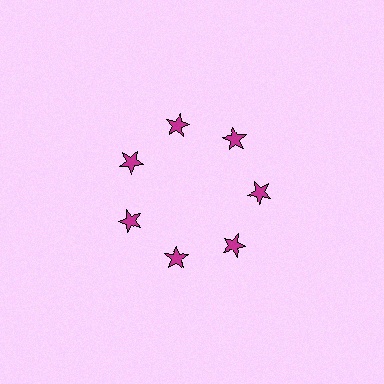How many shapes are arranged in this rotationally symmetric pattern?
There are 7 shapes, arranged in 7 groups of 1.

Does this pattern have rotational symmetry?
Yes, this pattern has 7-fold rotational symmetry. It looks the same after rotating 51 degrees around the center.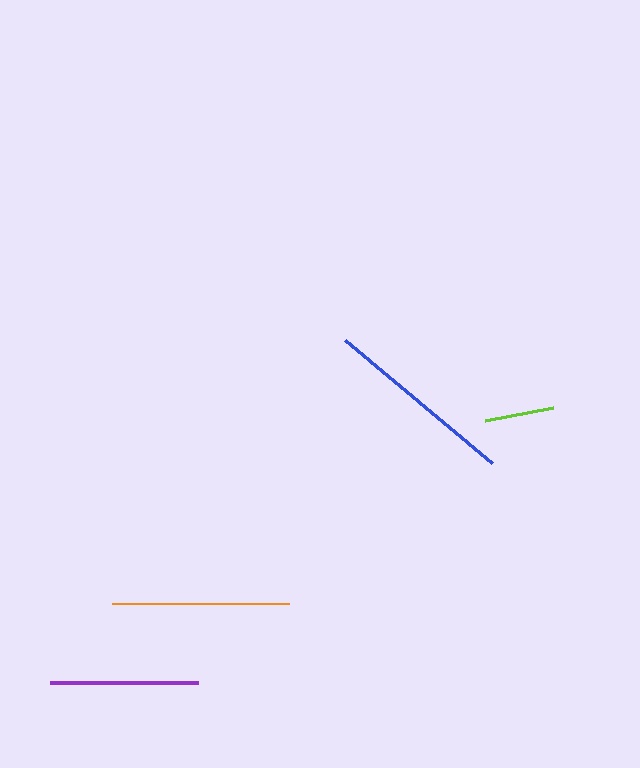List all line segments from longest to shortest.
From longest to shortest: blue, orange, purple, lime.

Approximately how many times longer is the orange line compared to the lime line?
The orange line is approximately 2.5 times the length of the lime line.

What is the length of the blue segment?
The blue segment is approximately 191 pixels long.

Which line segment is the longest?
The blue line is the longest at approximately 191 pixels.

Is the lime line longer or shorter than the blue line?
The blue line is longer than the lime line.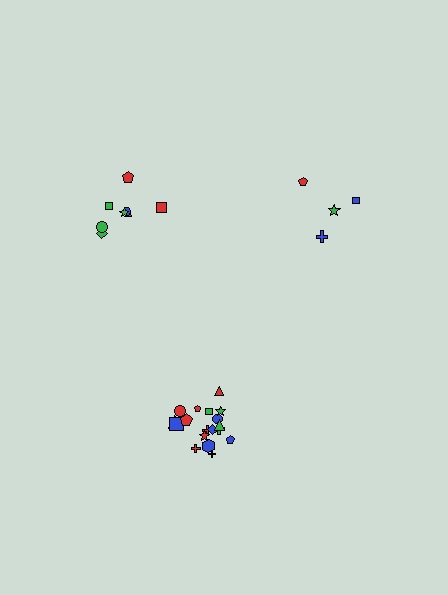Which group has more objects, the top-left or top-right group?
The top-left group.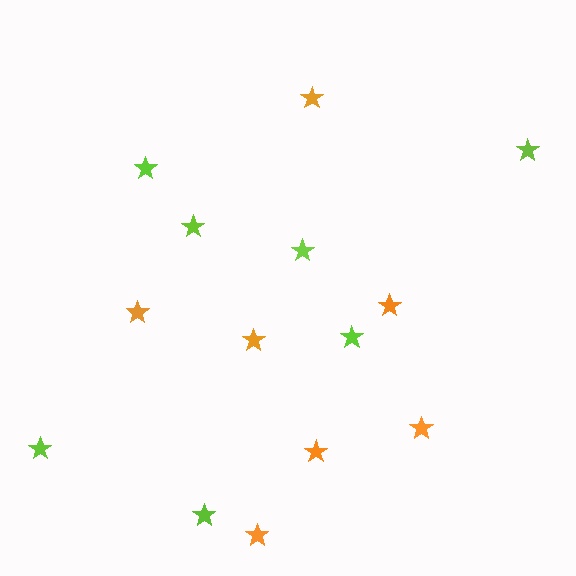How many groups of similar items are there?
There are 2 groups: one group of lime stars (7) and one group of orange stars (7).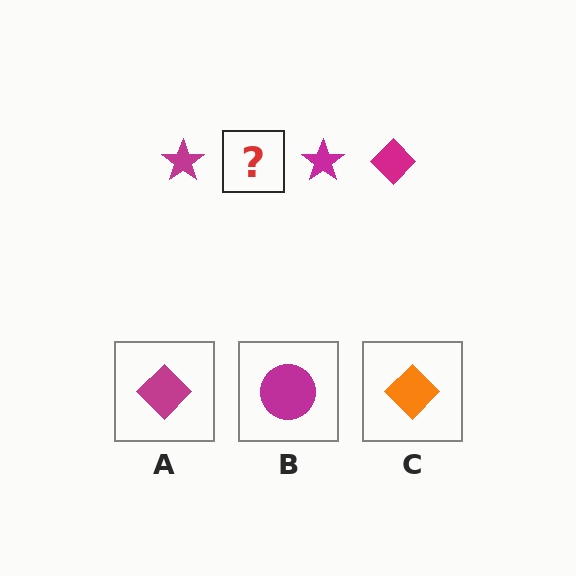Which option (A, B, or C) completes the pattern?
A.